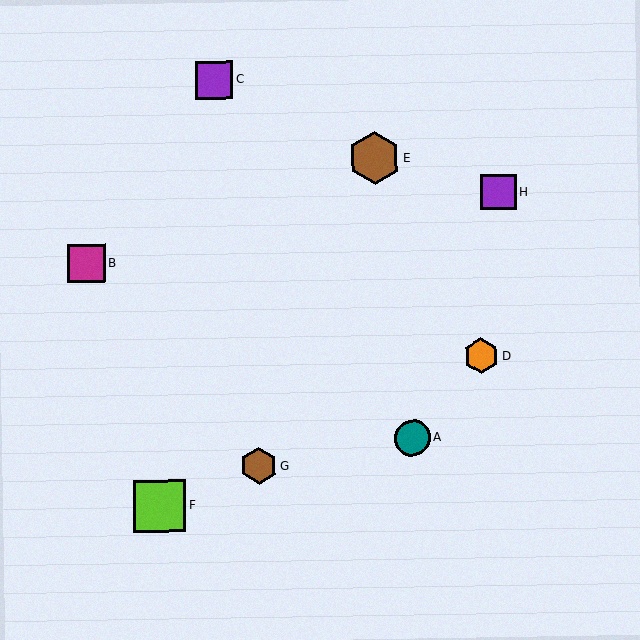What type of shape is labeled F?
Shape F is a lime square.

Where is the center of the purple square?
The center of the purple square is at (499, 192).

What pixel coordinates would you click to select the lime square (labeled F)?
Click at (160, 506) to select the lime square F.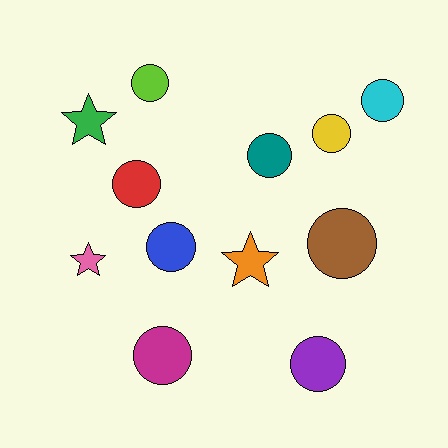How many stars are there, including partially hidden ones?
There are 3 stars.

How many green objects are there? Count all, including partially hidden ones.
There is 1 green object.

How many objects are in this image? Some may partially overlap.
There are 12 objects.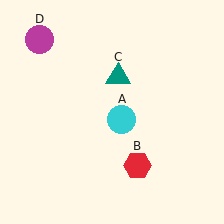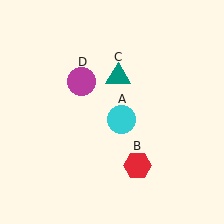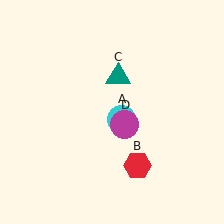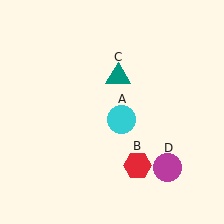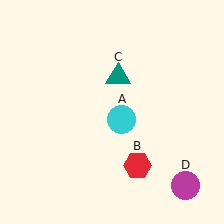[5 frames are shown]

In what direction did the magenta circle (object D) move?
The magenta circle (object D) moved down and to the right.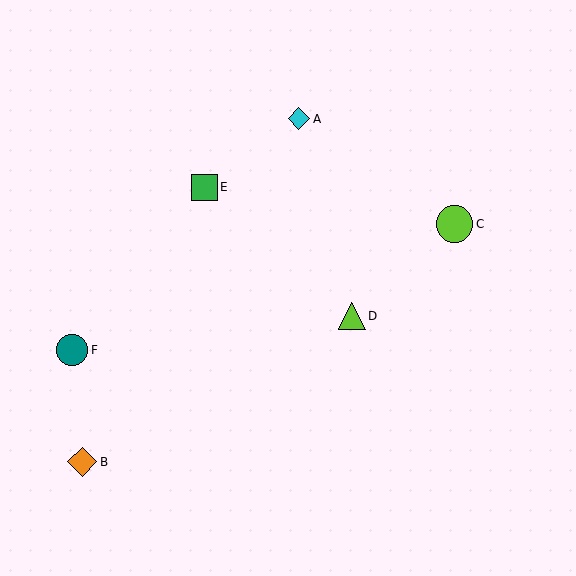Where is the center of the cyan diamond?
The center of the cyan diamond is at (299, 119).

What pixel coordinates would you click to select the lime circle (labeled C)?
Click at (454, 224) to select the lime circle C.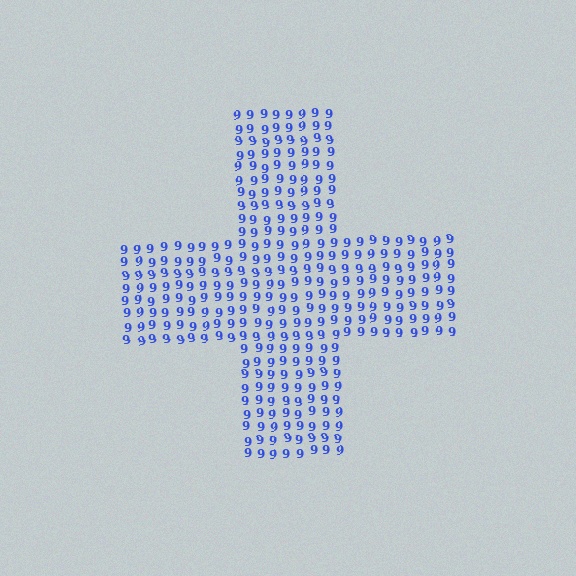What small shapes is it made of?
It is made of small digit 9's.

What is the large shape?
The large shape is a cross.